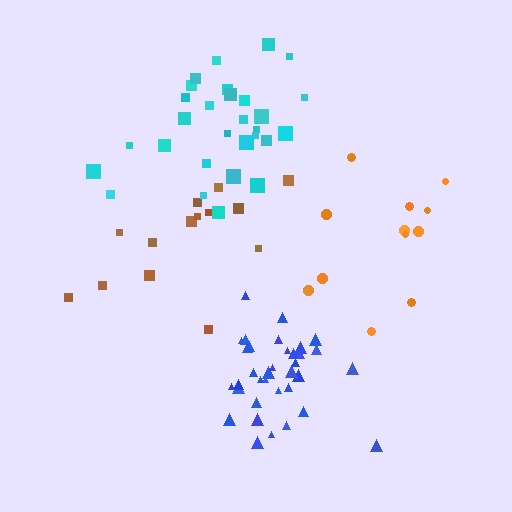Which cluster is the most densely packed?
Blue.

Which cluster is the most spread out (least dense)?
Brown.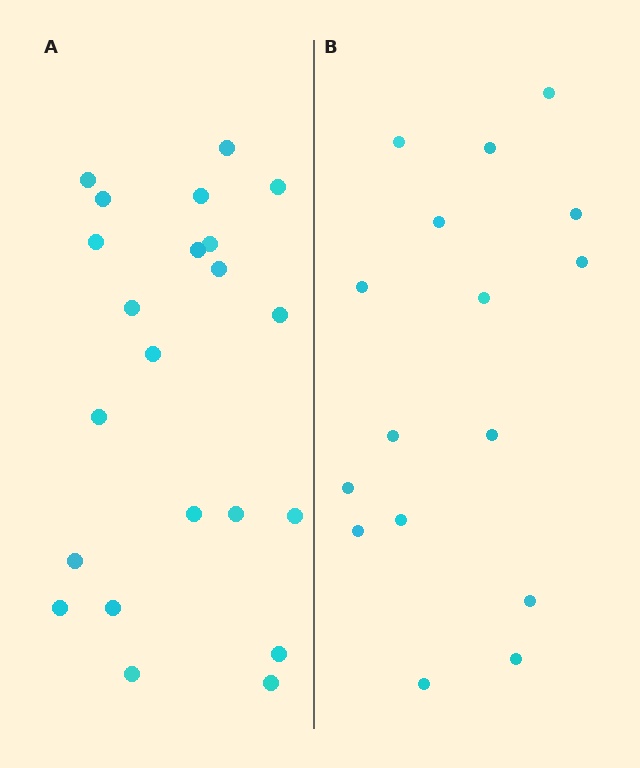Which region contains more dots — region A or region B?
Region A (the left region) has more dots.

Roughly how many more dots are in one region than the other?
Region A has about 6 more dots than region B.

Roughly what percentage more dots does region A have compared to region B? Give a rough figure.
About 40% more.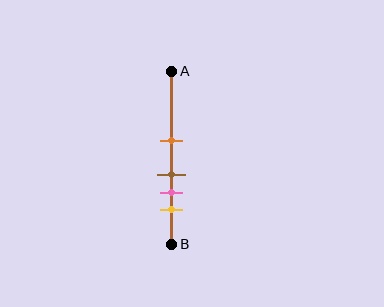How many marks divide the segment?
There are 4 marks dividing the segment.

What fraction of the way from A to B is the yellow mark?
The yellow mark is approximately 80% (0.8) of the way from A to B.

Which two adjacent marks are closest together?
The brown and pink marks are the closest adjacent pair.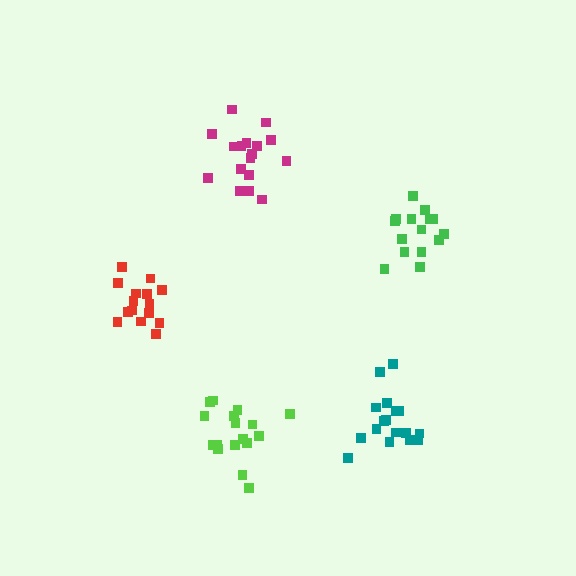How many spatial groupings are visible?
There are 5 spatial groupings.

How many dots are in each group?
Group 1: 15 dots, Group 2: 17 dots, Group 3: 18 dots, Group 4: 17 dots, Group 5: 15 dots (82 total).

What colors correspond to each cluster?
The clusters are colored: green, magenta, teal, lime, red.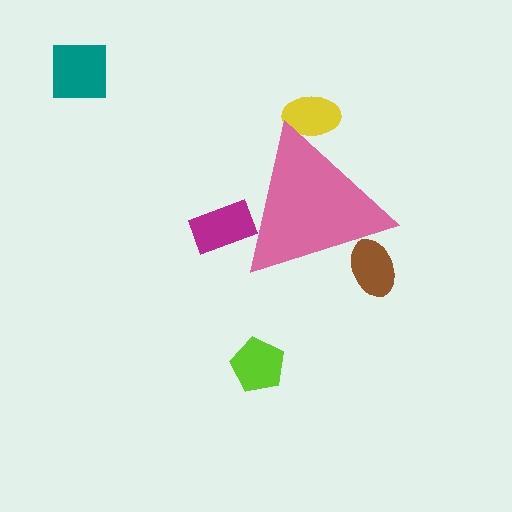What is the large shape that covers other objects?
A pink triangle.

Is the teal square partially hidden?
No, the teal square is fully visible.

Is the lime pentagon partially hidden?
No, the lime pentagon is fully visible.